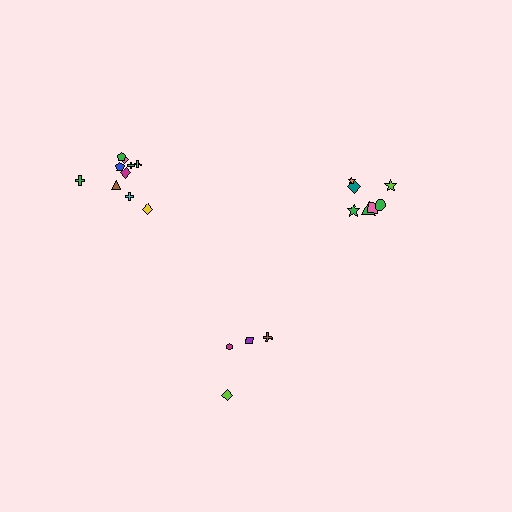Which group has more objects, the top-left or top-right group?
The top-left group.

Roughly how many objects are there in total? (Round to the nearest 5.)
Roughly 20 objects in total.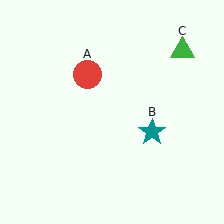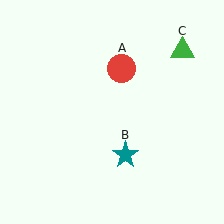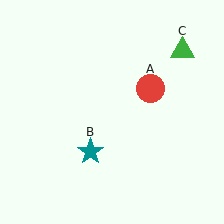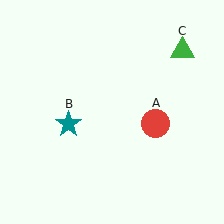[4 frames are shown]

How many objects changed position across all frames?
2 objects changed position: red circle (object A), teal star (object B).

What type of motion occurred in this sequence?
The red circle (object A), teal star (object B) rotated clockwise around the center of the scene.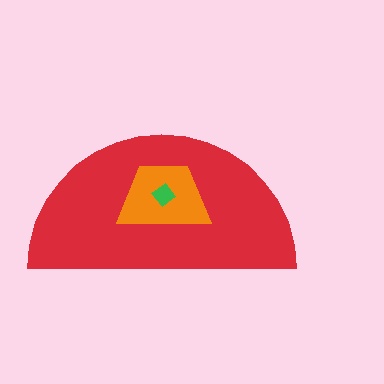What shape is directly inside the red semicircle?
The orange trapezoid.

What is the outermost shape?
The red semicircle.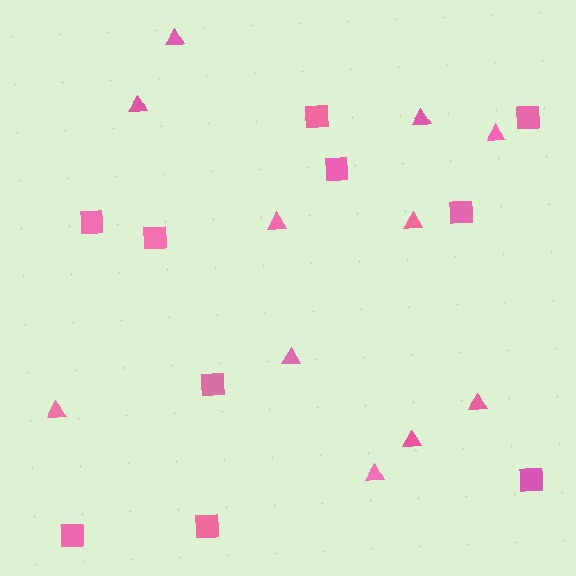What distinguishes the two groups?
There are 2 groups: one group of triangles (11) and one group of squares (10).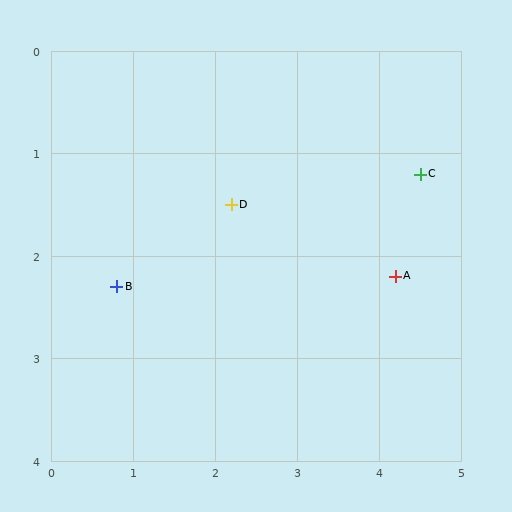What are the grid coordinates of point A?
Point A is at approximately (4.2, 2.2).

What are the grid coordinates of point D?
Point D is at approximately (2.2, 1.5).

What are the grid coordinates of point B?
Point B is at approximately (0.8, 2.3).